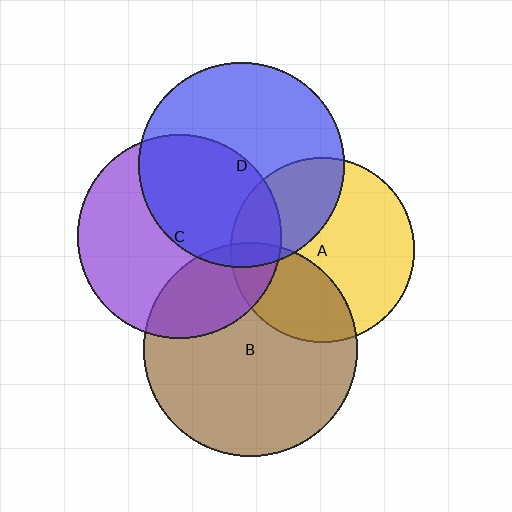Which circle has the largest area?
Circle B (brown).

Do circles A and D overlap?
Yes.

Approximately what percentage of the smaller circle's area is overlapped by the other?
Approximately 30%.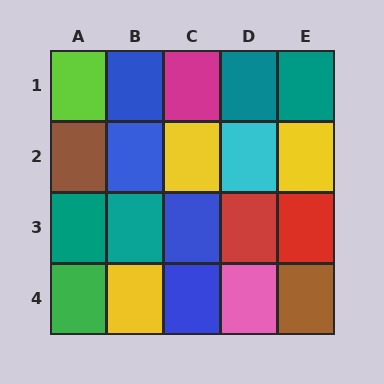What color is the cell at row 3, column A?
Teal.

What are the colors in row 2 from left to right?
Brown, blue, yellow, cyan, yellow.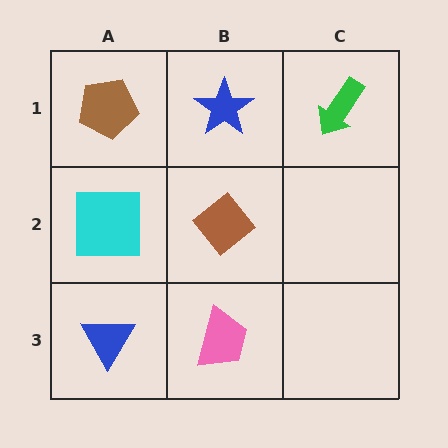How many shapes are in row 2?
2 shapes.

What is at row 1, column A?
A brown pentagon.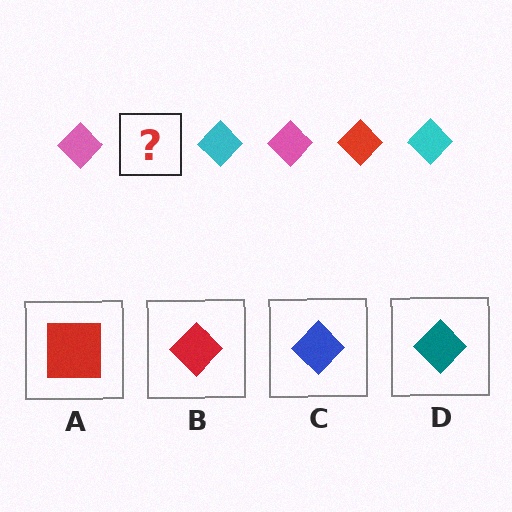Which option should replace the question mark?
Option B.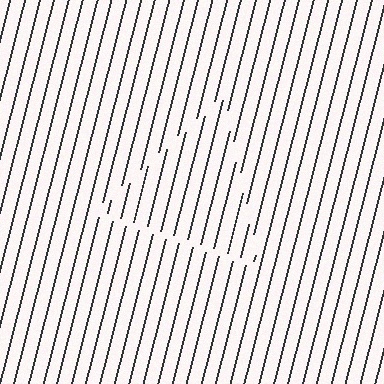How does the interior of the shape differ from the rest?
The interior of the shape contains the same grating, shifted by half a period — the contour is defined by the phase discontinuity where line-ends from the inner and outer gratings abut.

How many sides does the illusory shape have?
3 sides — the line-ends trace a triangle.